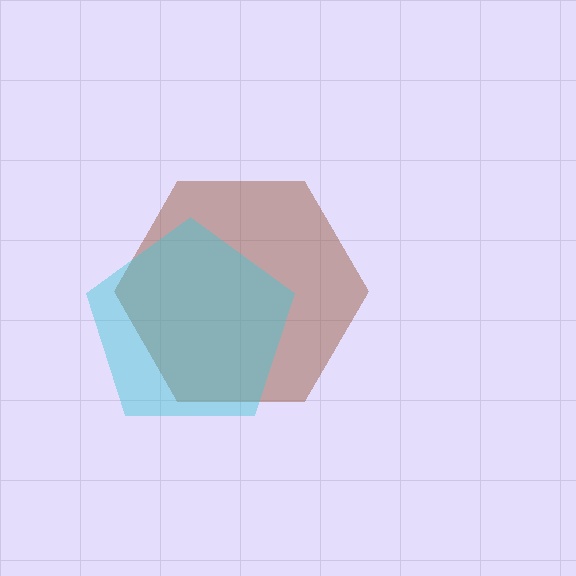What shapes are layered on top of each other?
The layered shapes are: a brown hexagon, a cyan pentagon.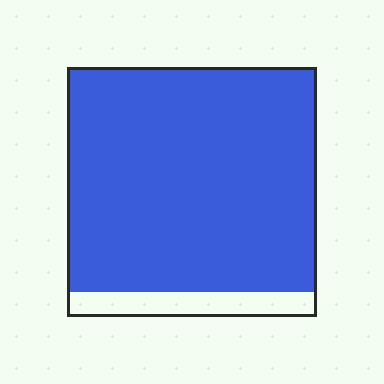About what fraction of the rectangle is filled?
About nine tenths (9/10).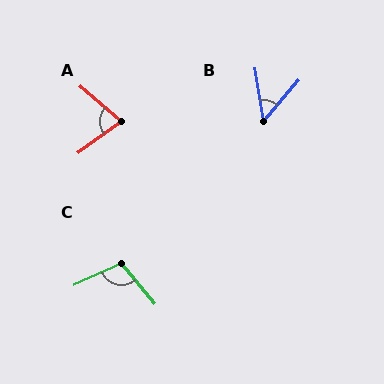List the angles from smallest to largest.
B (50°), A (76°), C (105°).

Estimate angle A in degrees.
Approximately 76 degrees.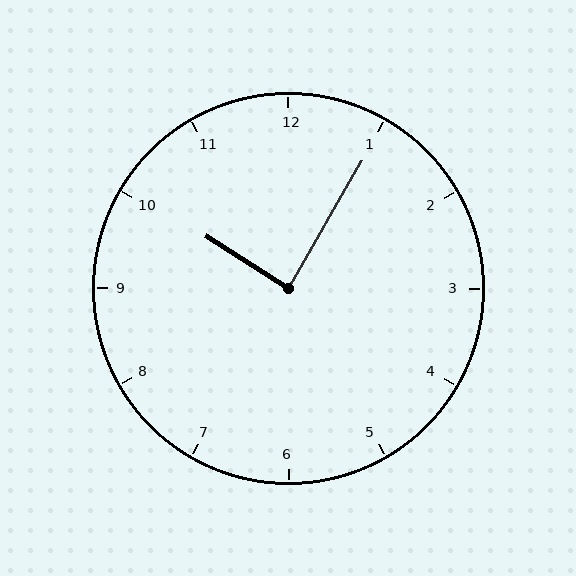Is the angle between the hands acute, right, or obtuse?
It is right.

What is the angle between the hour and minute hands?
Approximately 88 degrees.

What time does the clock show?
10:05.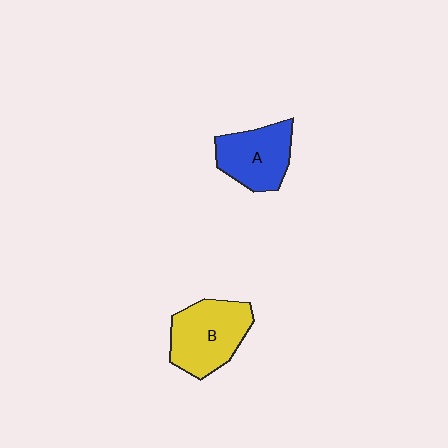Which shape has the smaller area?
Shape A (blue).